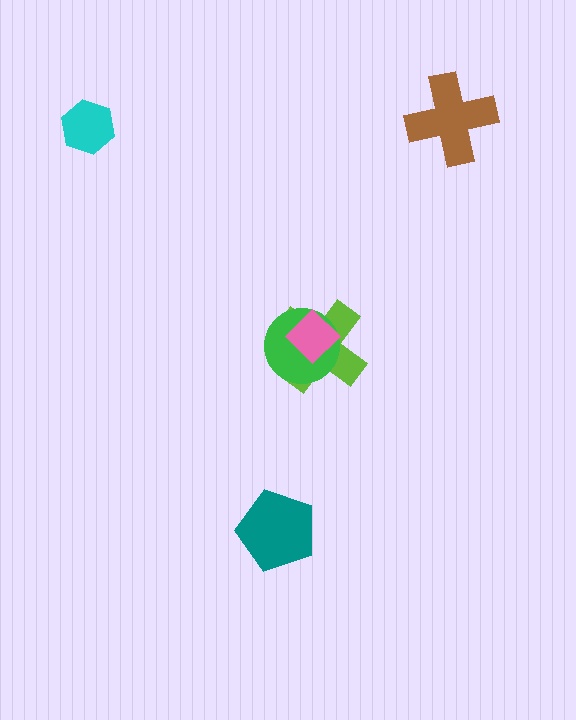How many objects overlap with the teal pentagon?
0 objects overlap with the teal pentagon.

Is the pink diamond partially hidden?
No, no other shape covers it.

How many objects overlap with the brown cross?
0 objects overlap with the brown cross.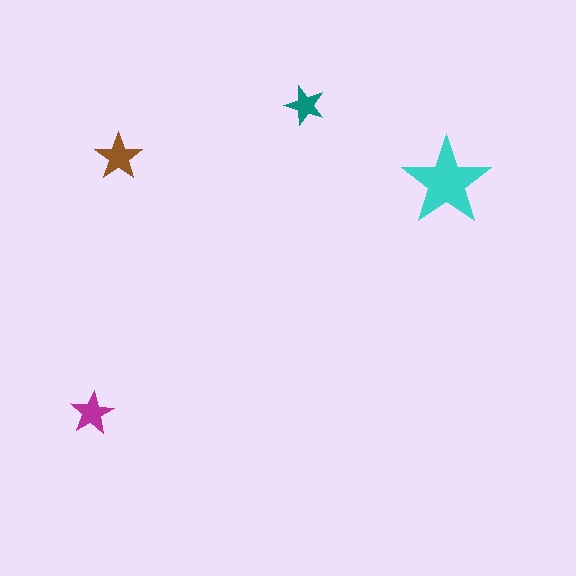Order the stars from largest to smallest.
the cyan one, the brown one, the magenta one, the teal one.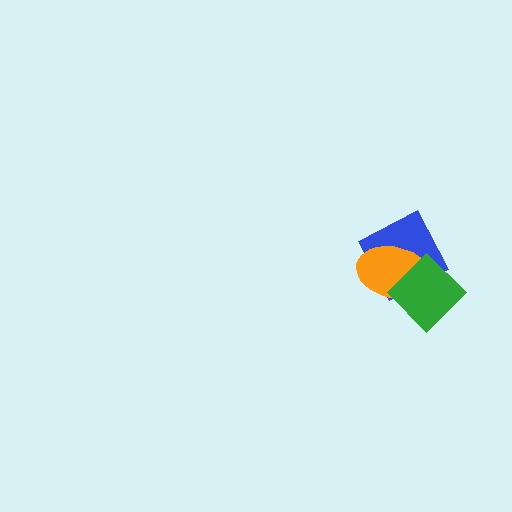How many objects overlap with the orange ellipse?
2 objects overlap with the orange ellipse.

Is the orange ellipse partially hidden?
Yes, it is partially covered by another shape.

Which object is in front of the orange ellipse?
The green diamond is in front of the orange ellipse.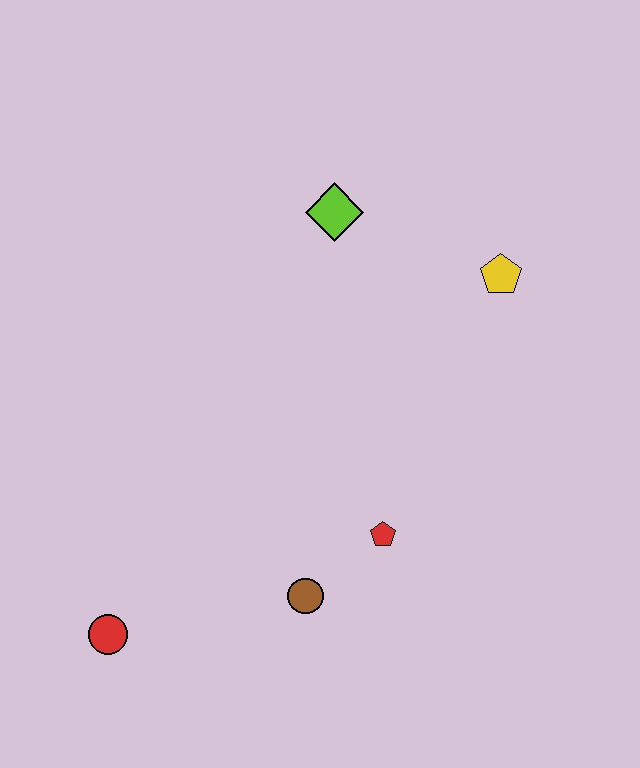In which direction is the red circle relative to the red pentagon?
The red circle is to the left of the red pentagon.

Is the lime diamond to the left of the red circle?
No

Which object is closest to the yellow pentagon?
The lime diamond is closest to the yellow pentagon.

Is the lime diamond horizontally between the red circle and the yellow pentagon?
Yes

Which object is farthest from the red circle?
The yellow pentagon is farthest from the red circle.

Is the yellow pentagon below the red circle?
No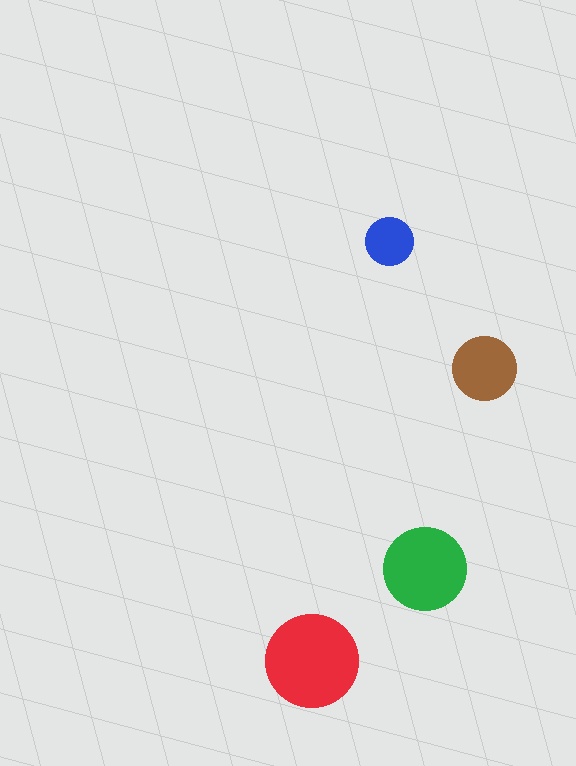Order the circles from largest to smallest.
the red one, the green one, the brown one, the blue one.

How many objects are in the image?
There are 4 objects in the image.